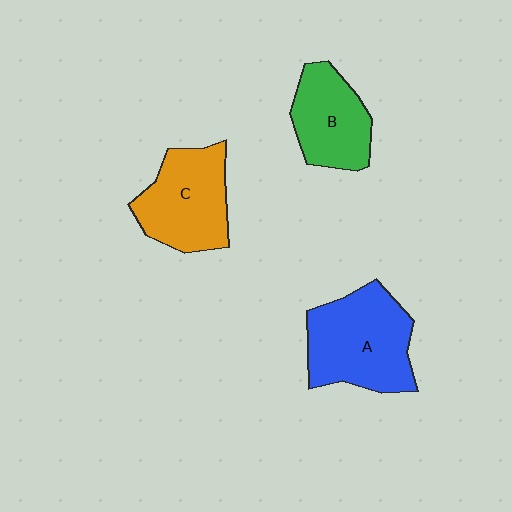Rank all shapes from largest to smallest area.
From largest to smallest: A (blue), C (orange), B (green).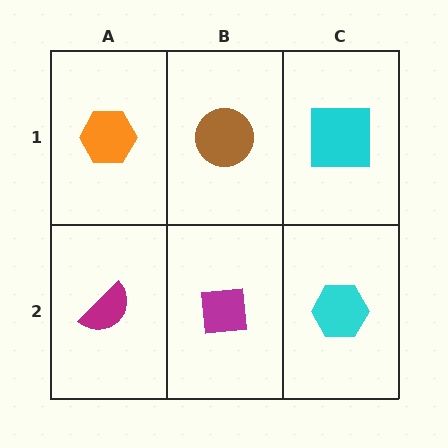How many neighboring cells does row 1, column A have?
2.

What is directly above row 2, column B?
A brown circle.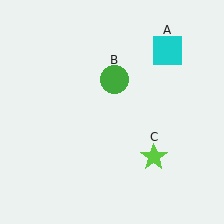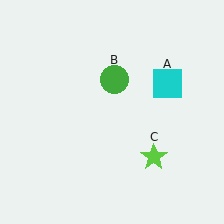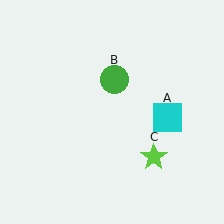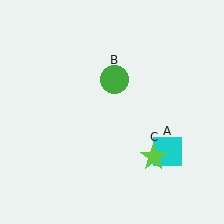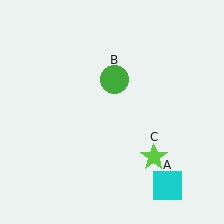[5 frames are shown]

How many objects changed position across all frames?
1 object changed position: cyan square (object A).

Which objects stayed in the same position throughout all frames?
Green circle (object B) and lime star (object C) remained stationary.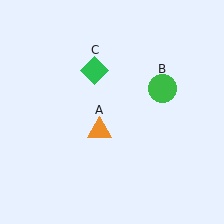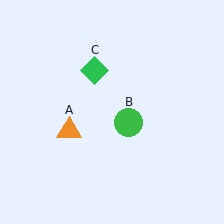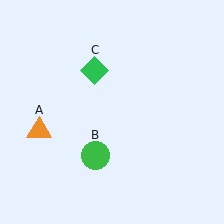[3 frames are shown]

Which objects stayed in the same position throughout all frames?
Green diamond (object C) remained stationary.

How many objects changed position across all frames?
2 objects changed position: orange triangle (object A), green circle (object B).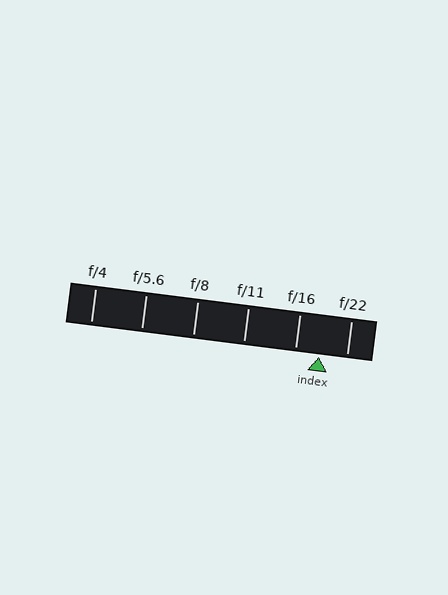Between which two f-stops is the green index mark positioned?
The index mark is between f/16 and f/22.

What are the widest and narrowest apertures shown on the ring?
The widest aperture shown is f/4 and the narrowest is f/22.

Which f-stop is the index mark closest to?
The index mark is closest to f/16.